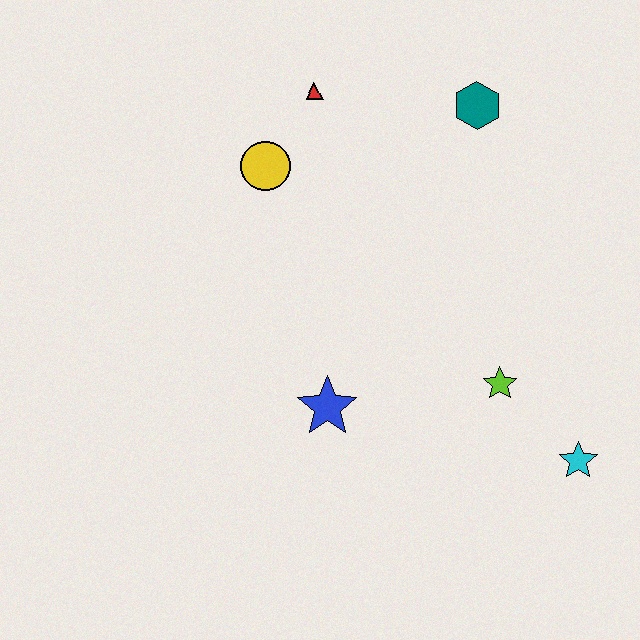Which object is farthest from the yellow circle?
The cyan star is farthest from the yellow circle.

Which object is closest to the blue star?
The lime star is closest to the blue star.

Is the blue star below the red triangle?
Yes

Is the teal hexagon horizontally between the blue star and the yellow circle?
No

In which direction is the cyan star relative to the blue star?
The cyan star is to the right of the blue star.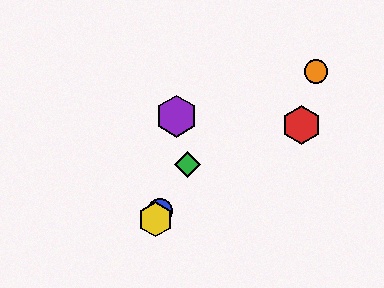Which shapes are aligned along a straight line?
The blue circle, the green diamond, the yellow hexagon are aligned along a straight line.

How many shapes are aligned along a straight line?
3 shapes (the blue circle, the green diamond, the yellow hexagon) are aligned along a straight line.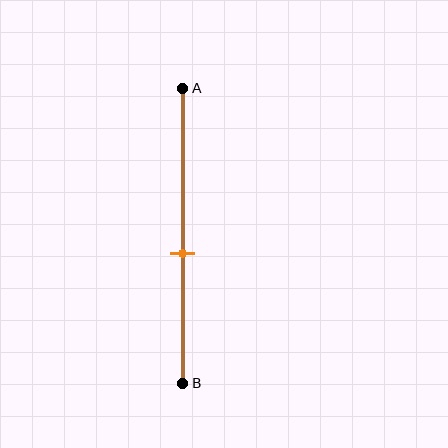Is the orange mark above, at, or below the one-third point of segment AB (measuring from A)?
The orange mark is below the one-third point of segment AB.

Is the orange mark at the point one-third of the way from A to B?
No, the mark is at about 55% from A, not at the 33% one-third point.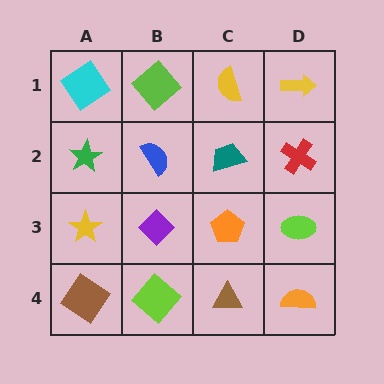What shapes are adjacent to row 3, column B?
A blue semicircle (row 2, column B), a lime diamond (row 4, column B), a yellow star (row 3, column A), an orange pentagon (row 3, column C).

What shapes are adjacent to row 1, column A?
A green star (row 2, column A), a lime diamond (row 1, column B).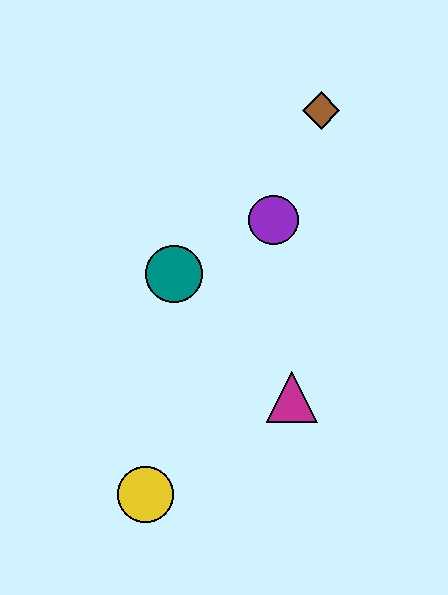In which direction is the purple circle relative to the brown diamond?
The purple circle is below the brown diamond.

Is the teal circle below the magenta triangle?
No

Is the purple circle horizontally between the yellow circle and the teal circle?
No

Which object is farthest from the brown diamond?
The yellow circle is farthest from the brown diamond.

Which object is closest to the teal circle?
The purple circle is closest to the teal circle.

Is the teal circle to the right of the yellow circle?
Yes